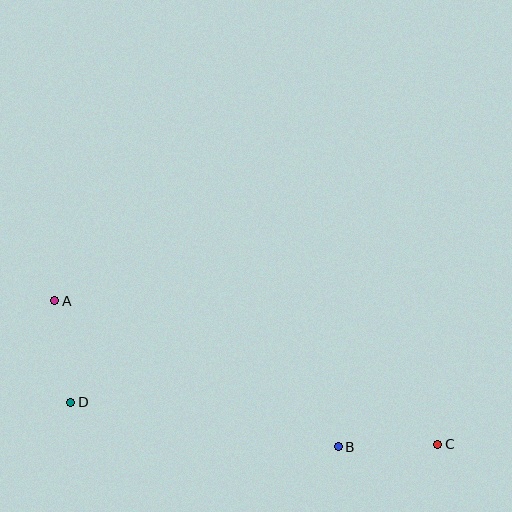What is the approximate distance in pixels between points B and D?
The distance between B and D is approximately 271 pixels.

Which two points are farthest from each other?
Points A and C are farthest from each other.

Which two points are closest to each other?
Points B and C are closest to each other.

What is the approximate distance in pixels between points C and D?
The distance between C and D is approximately 369 pixels.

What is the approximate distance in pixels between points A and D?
The distance between A and D is approximately 103 pixels.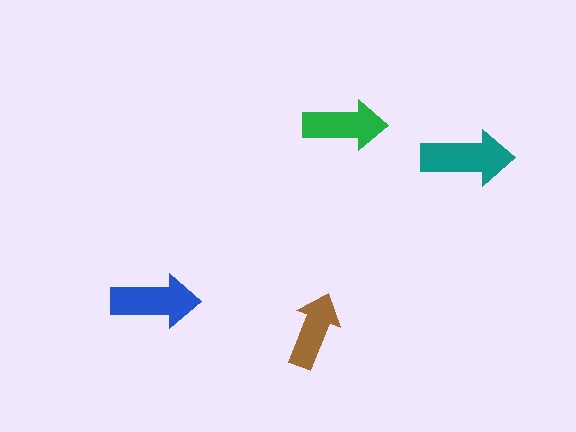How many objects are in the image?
There are 4 objects in the image.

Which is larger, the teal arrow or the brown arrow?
The teal one.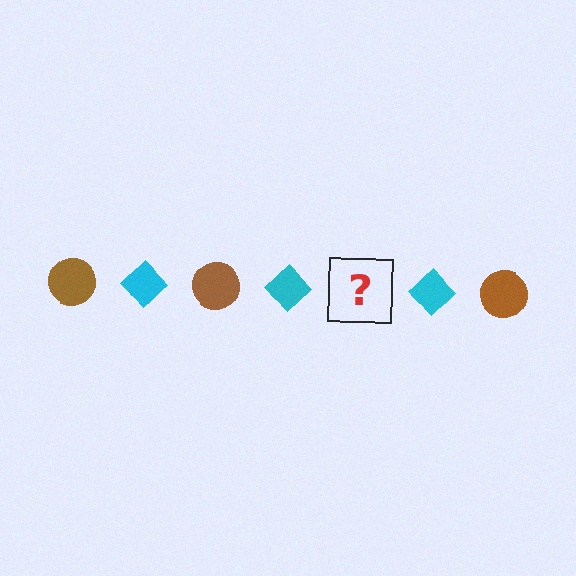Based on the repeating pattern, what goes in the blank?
The blank should be a brown circle.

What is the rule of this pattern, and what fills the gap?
The rule is that the pattern alternates between brown circle and cyan diamond. The gap should be filled with a brown circle.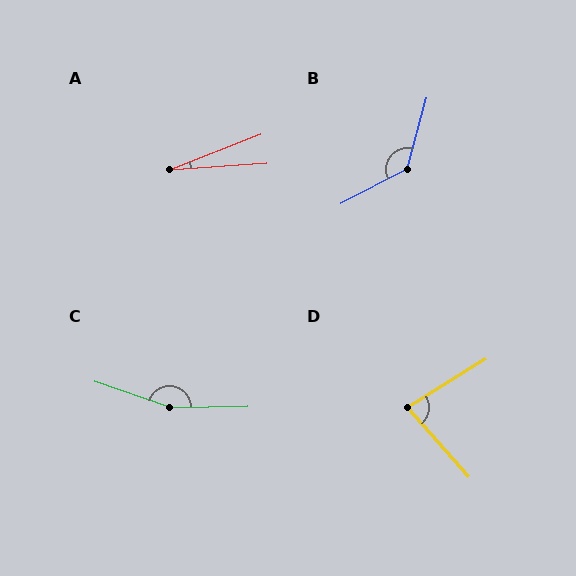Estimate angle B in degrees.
Approximately 133 degrees.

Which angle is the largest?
C, at approximately 160 degrees.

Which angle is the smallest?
A, at approximately 18 degrees.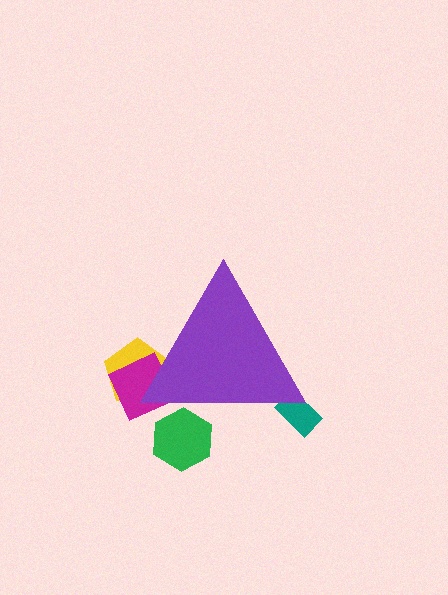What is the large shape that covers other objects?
A purple triangle.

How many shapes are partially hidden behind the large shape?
4 shapes are partially hidden.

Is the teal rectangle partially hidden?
Yes, the teal rectangle is partially hidden behind the purple triangle.